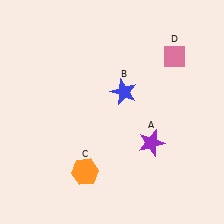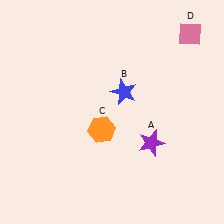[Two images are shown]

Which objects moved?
The objects that moved are: the orange hexagon (C), the pink diamond (D).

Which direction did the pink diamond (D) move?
The pink diamond (D) moved up.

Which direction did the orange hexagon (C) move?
The orange hexagon (C) moved up.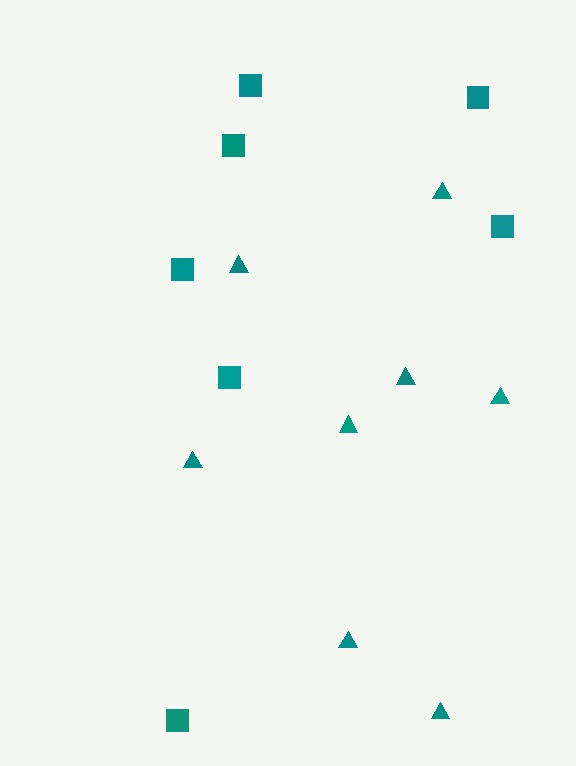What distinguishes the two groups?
There are 2 groups: one group of triangles (8) and one group of squares (7).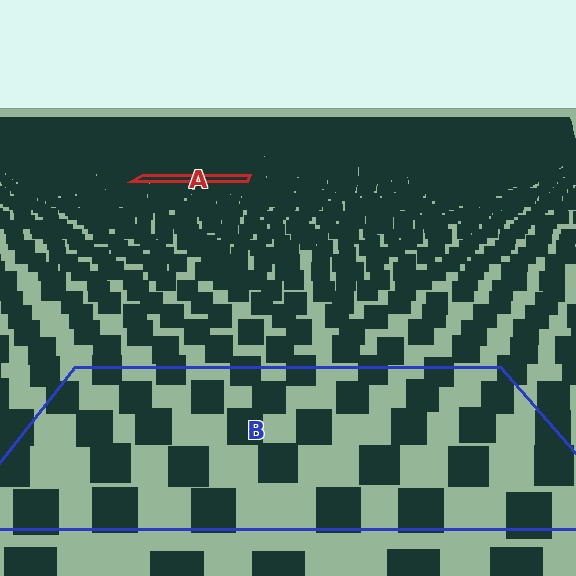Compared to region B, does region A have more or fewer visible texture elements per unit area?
Region A has more texture elements per unit area — they are packed more densely because it is farther away.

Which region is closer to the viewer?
Region B is closer. The texture elements there are larger and more spread out.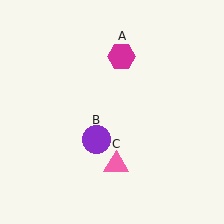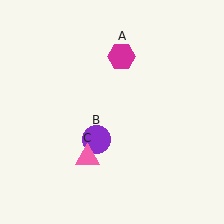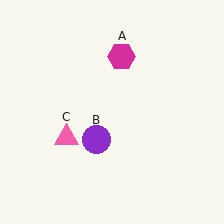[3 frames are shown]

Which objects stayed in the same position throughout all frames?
Magenta hexagon (object A) and purple circle (object B) remained stationary.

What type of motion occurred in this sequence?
The pink triangle (object C) rotated clockwise around the center of the scene.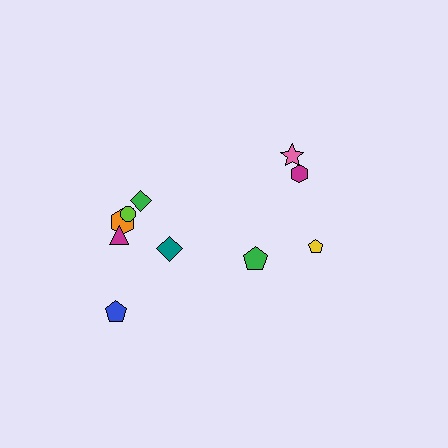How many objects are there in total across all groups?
There are 10 objects.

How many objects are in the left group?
There are 6 objects.